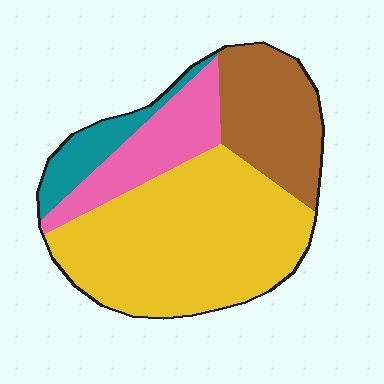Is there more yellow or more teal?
Yellow.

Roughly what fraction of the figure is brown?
Brown takes up less than a quarter of the figure.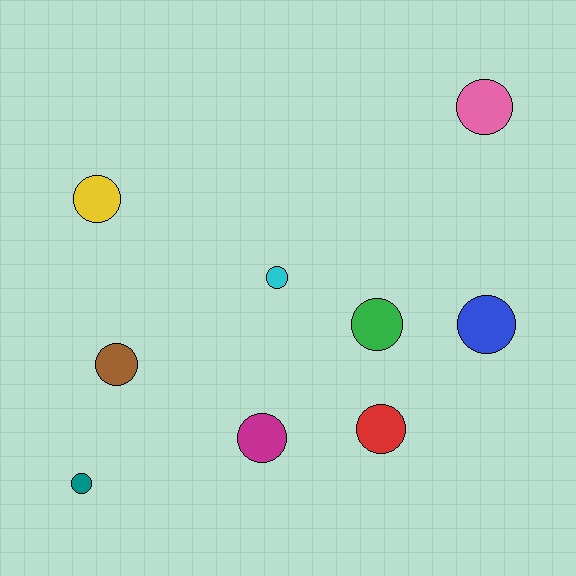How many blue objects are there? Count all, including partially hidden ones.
There is 1 blue object.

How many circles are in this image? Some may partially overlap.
There are 9 circles.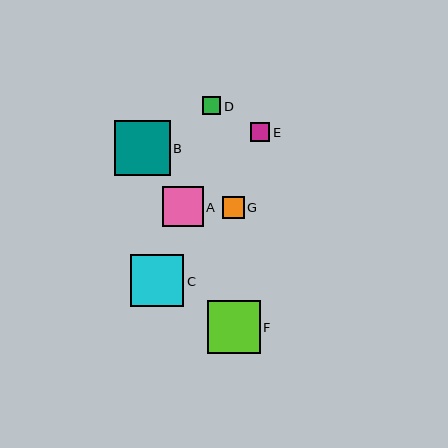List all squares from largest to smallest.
From largest to smallest: B, C, F, A, G, E, D.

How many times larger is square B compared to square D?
Square B is approximately 3.0 times the size of square D.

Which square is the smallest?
Square D is the smallest with a size of approximately 18 pixels.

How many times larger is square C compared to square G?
Square C is approximately 2.4 times the size of square G.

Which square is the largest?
Square B is the largest with a size of approximately 55 pixels.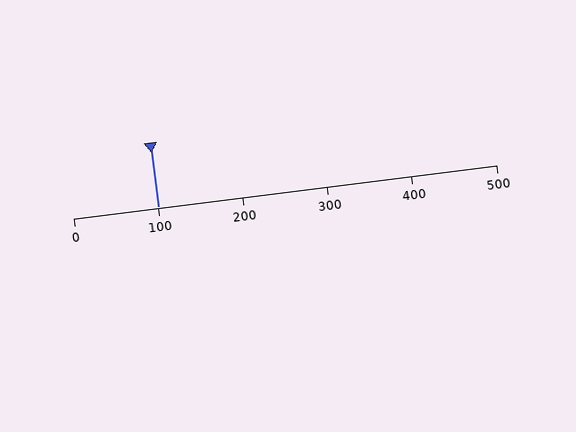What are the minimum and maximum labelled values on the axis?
The axis runs from 0 to 500.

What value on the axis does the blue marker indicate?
The marker indicates approximately 100.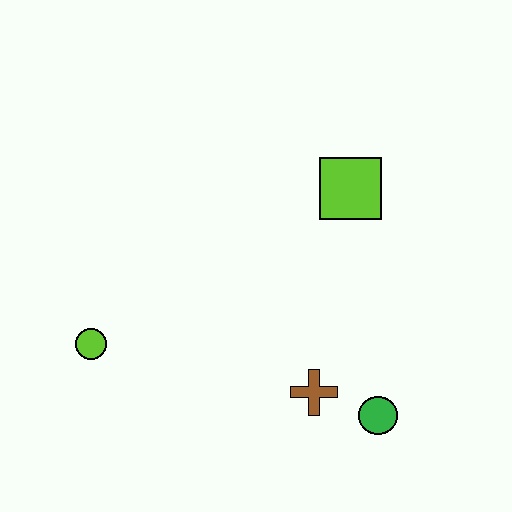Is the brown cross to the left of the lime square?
Yes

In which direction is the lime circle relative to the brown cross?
The lime circle is to the left of the brown cross.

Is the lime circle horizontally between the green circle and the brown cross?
No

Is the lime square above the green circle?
Yes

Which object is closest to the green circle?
The brown cross is closest to the green circle.